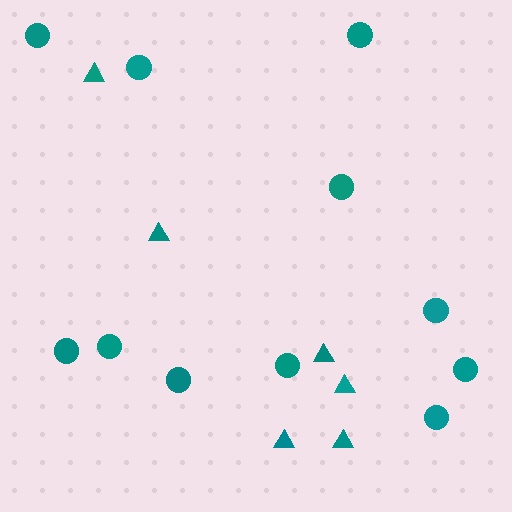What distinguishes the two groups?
There are 2 groups: one group of triangles (6) and one group of circles (11).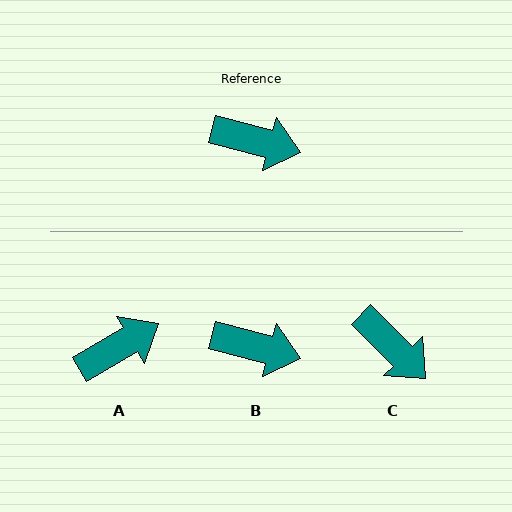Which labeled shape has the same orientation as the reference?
B.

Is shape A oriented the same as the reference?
No, it is off by about 45 degrees.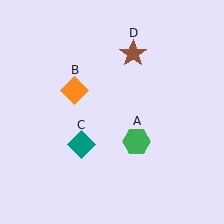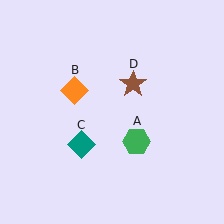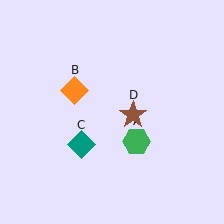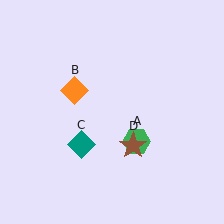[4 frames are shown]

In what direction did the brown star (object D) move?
The brown star (object D) moved down.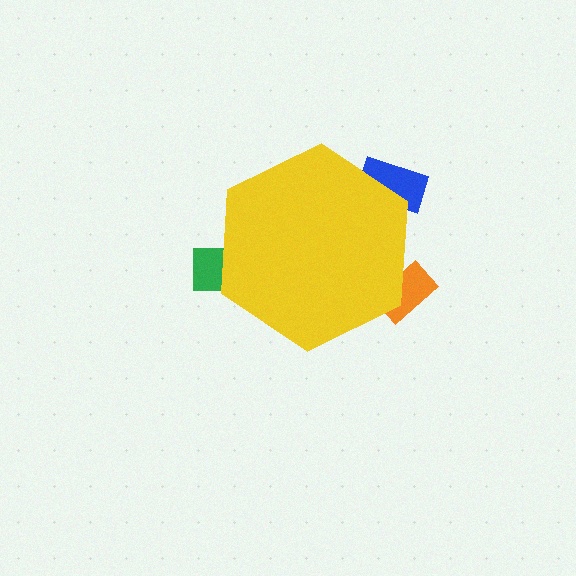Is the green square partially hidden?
Yes, the green square is partially hidden behind the yellow hexagon.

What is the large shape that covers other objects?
A yellow hexagon.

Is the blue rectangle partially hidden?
Yes, the blue rectangle is partially hidden behind the yellow hexagon.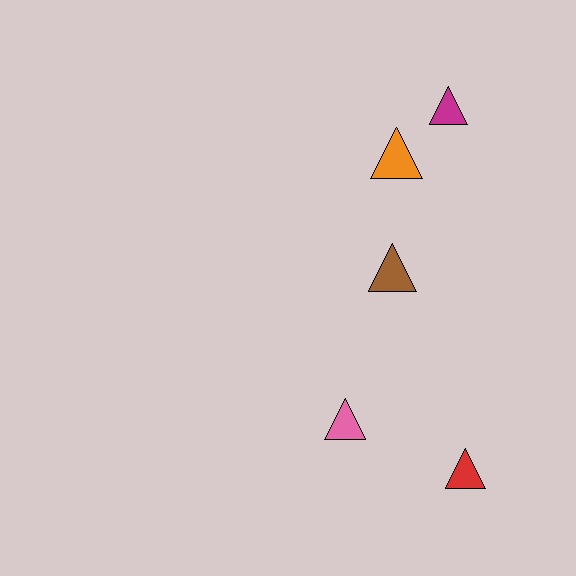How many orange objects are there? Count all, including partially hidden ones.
There is 1 orange object.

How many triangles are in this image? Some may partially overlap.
There are 5 triangles.